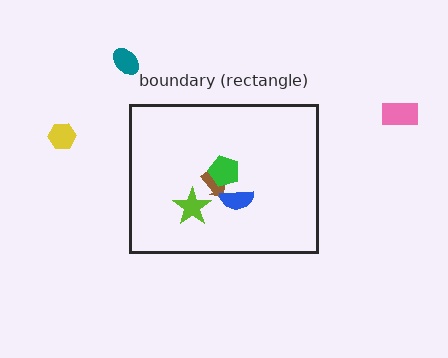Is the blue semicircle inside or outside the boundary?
Inside.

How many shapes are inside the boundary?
4 inside, 3 outside.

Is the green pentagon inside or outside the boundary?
Inside.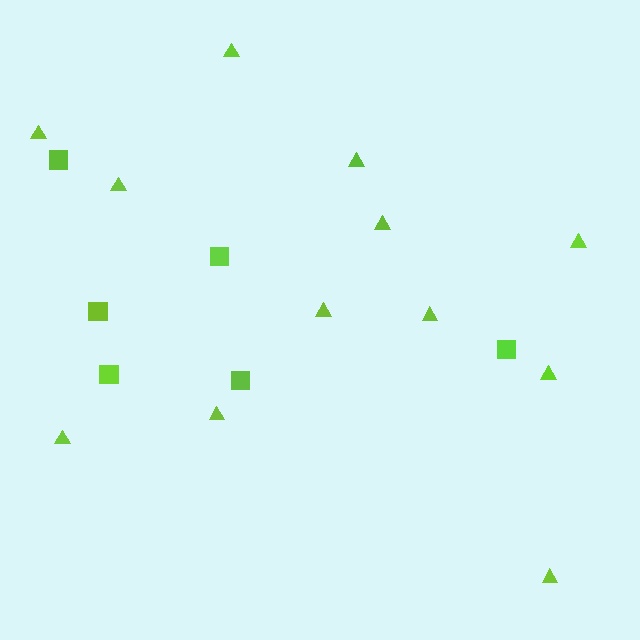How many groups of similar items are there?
There are 2 groups: one group of triangles (12) and one group of squares (6).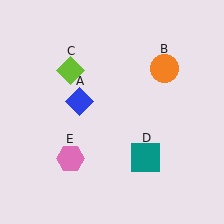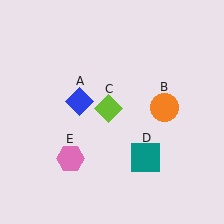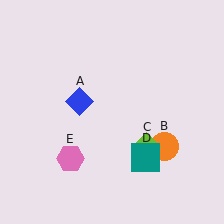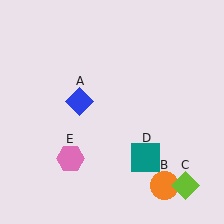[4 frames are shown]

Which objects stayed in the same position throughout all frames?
Blue diamond (object A) and teal square (object D) and pink hexagon (object E) remained stationary.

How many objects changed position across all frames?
2 objects changed position: orange circle (object B), lime diamond (object C).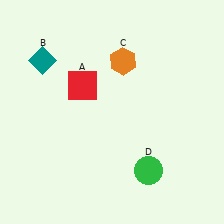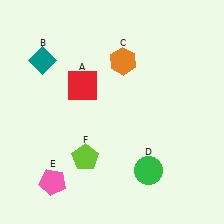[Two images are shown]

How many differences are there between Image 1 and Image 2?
There are 2 differences between the two images.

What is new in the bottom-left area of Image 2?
A lime pentagon (F) was added in the bottom-left area of Image 2.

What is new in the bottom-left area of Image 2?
A pink pentagon (E) was added in the bottom-left area of Image 2.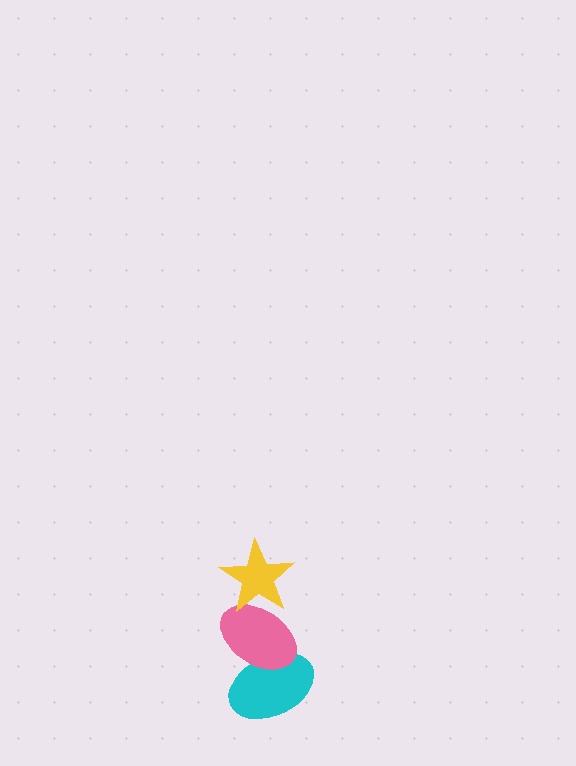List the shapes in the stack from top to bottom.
From top to bottom: the yellow star, the pink ellipse, the cyan ellipse.